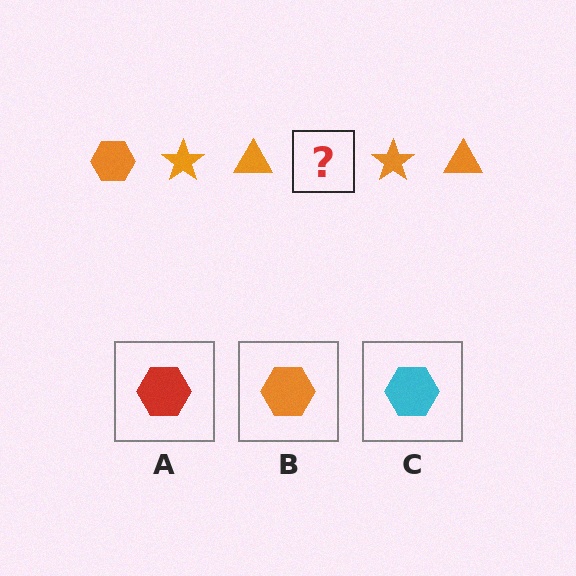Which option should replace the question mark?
Option B.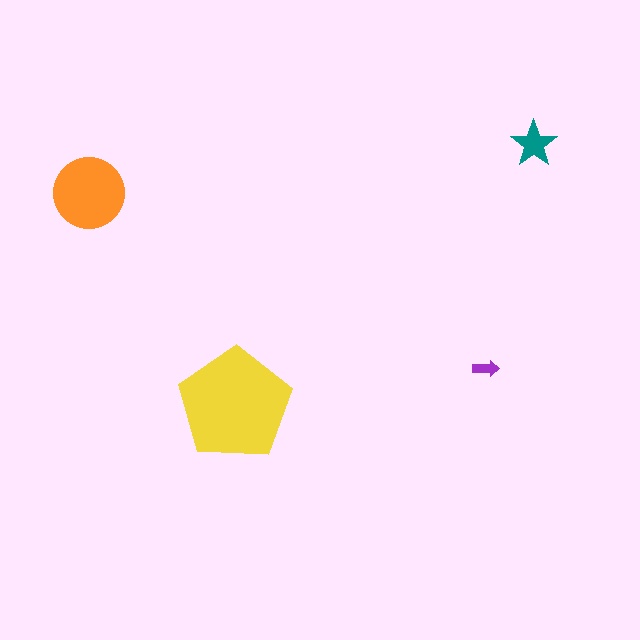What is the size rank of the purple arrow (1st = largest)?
4th.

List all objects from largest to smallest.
The yellow pentagon, the orange circle, the teal star, the purple arrow.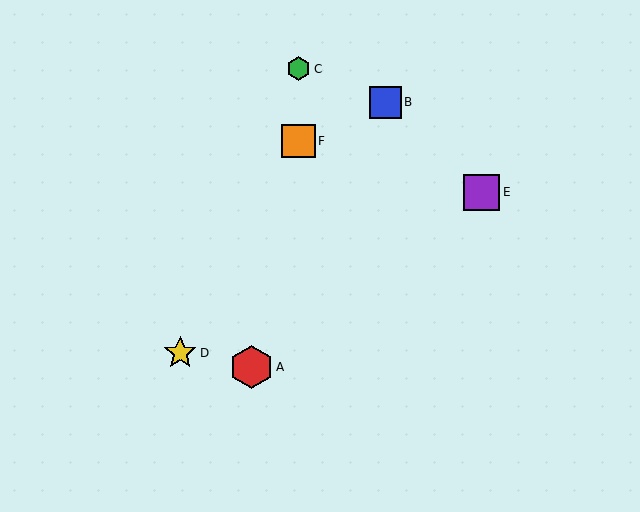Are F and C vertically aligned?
Yes, both are at x≈299.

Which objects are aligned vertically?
Objects C, F are aligned vertically.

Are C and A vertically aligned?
No, C is at x≈299 and A is at x≈252.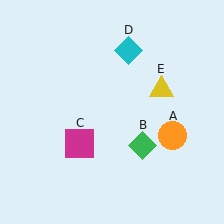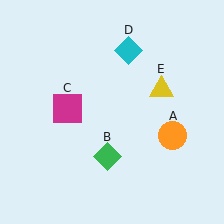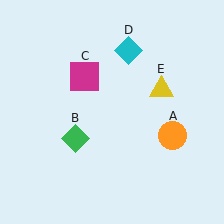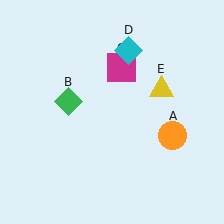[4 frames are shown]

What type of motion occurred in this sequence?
The green diamond (object B), magenta square (object C) rotated clockwise around the center of the scene.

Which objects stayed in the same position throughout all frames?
Orange circle (object A) and cyan diamond (object D) and yellow triangle (object E) remained stationary.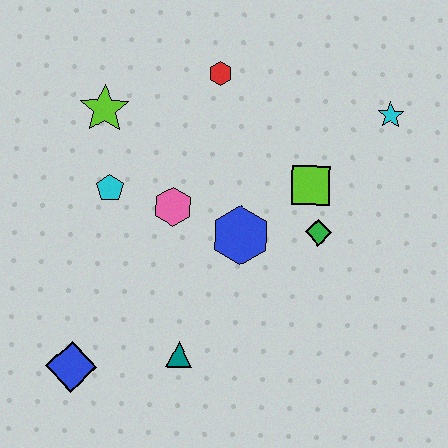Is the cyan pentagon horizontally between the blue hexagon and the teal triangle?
No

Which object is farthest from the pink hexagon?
The cyan star is farthest from the pink hexagon.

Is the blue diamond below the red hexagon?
Yes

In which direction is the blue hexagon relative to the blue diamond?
The blue hexagon is to the right of the blue diamond.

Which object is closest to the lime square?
The green diamond is closest to the lime square.